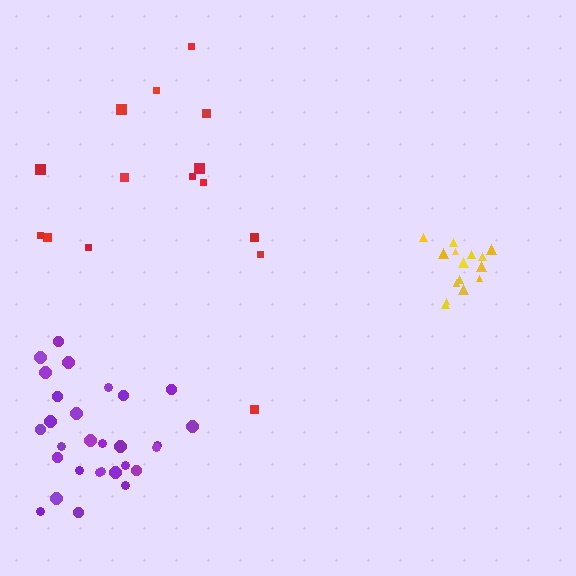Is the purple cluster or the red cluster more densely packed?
Purple.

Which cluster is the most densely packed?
Yellow.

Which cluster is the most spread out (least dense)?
Red.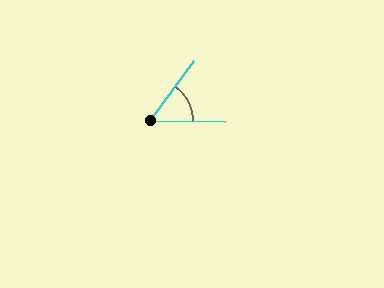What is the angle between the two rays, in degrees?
Approximately 55 degrees.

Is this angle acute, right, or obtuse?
It is acute.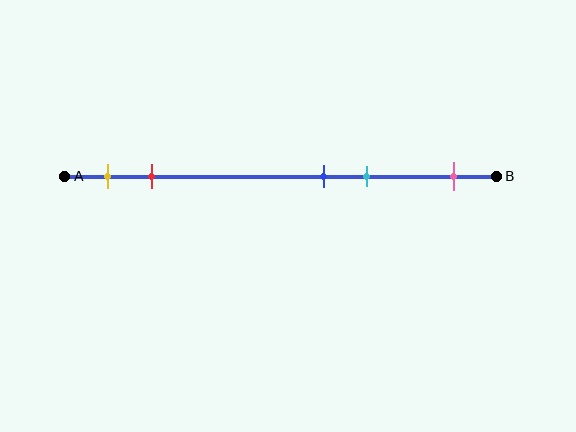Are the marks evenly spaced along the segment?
No, the marks are not evenly spaced.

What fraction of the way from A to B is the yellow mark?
The yellow mark is approximately 10% (0.1) of the way from A to B.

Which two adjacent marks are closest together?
The blue and cyan marks are the closest adjacent pair.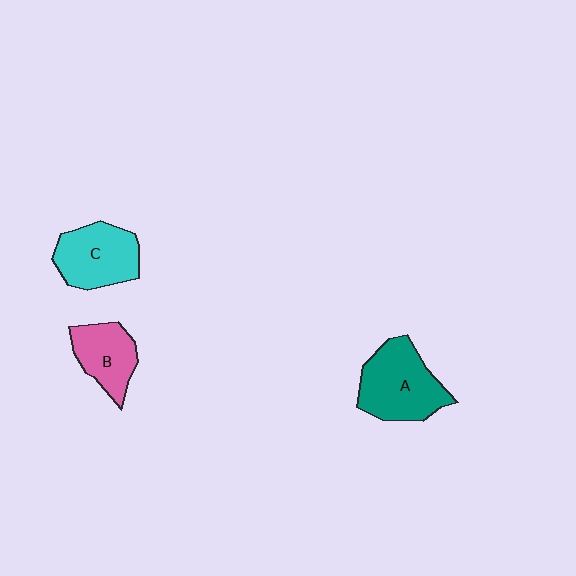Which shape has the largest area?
Shape A (teal).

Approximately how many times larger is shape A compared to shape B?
Approximately 1.5 times.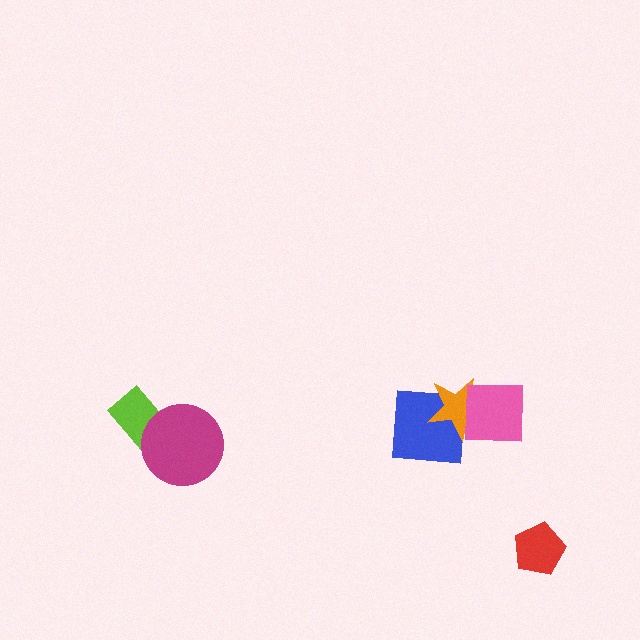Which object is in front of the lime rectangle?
The magenta circle is in front of the lime rectangle.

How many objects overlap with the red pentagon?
0 objects overlap with the red pentagon.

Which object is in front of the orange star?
The pink square is in front of the orange star.